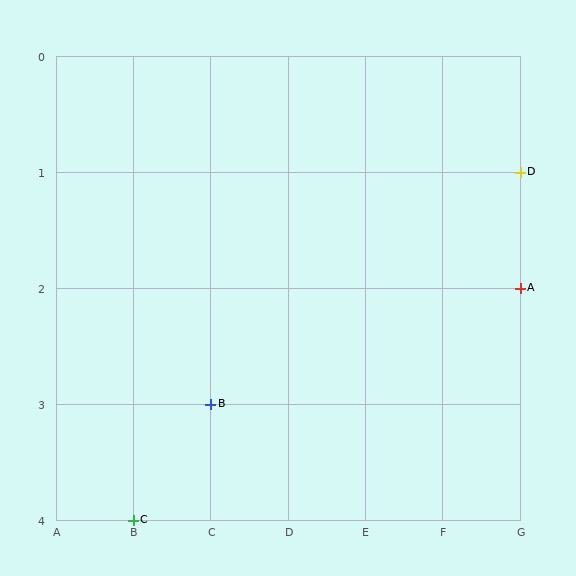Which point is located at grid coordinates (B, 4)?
Point C is at (B, 4).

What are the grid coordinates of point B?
Point B is at grid coordinates (C, 3).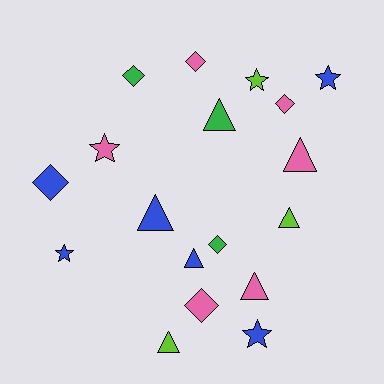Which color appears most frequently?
Blue, with 6 objects.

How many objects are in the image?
There are 18 objects.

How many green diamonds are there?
There are 2 green diamonds.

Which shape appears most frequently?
Triangle, with 7 objects.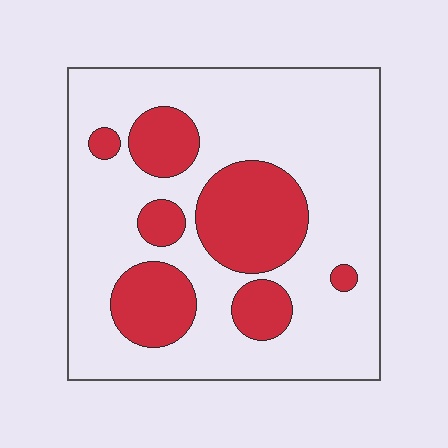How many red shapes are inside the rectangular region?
7.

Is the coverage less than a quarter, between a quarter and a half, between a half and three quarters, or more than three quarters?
Between a quarter and a half.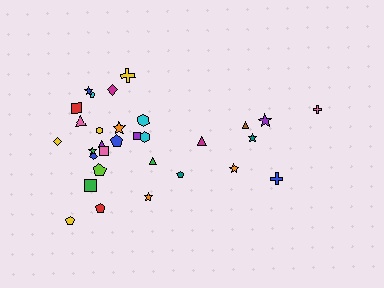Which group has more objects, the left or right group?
The left group.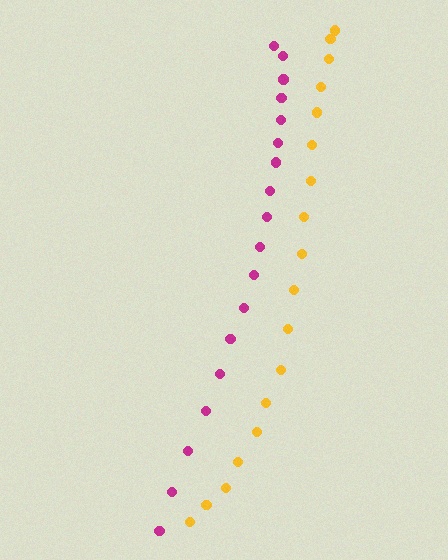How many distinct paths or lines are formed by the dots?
There are 2 distinct paths.